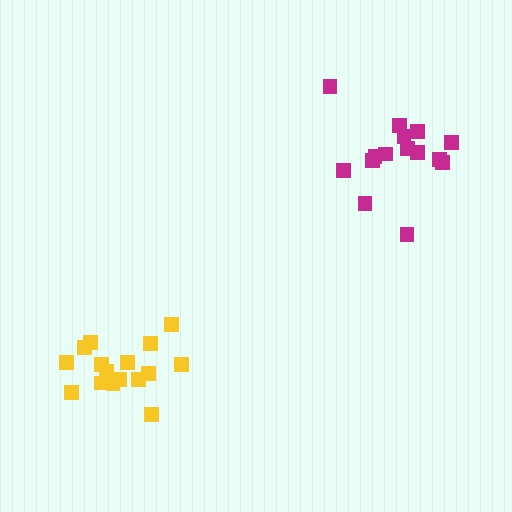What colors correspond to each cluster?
The clusters are colored: yellow, magenta.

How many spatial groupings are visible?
There are 2 spatial groupings.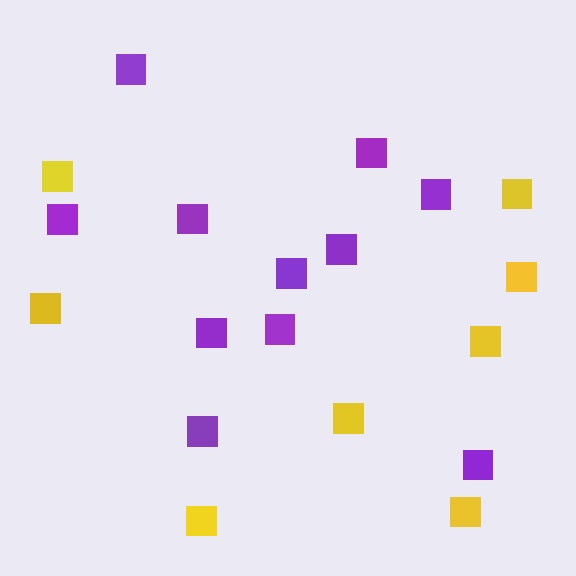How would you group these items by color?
There are 2 groups: one group of yellow squares (8) and one group of purple squares (11).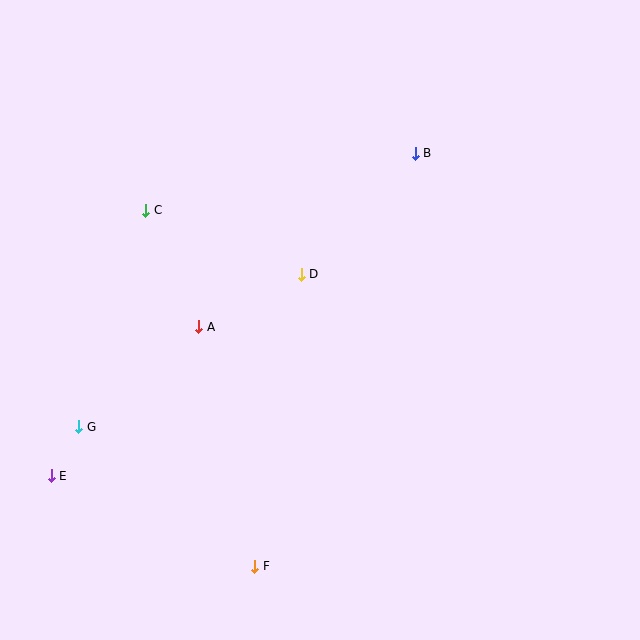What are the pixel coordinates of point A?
Point A is at (199, 327).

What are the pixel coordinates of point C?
Point C is at (146, 210).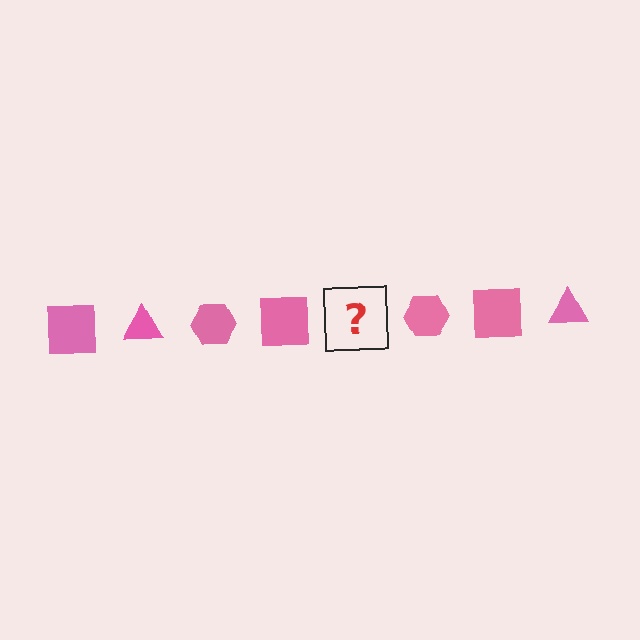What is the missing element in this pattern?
The missing element is a pink triangle.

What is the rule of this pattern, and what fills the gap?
The rule is that the pattern cycles through square, triangle, hexagon shapes in pink. The gap should be filled with a pink triangle.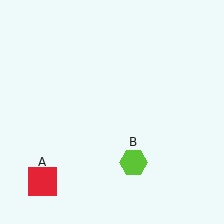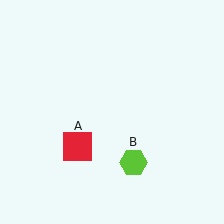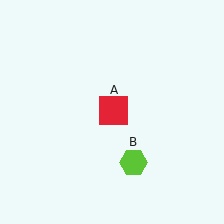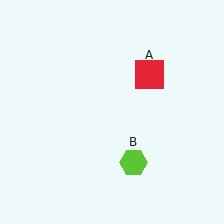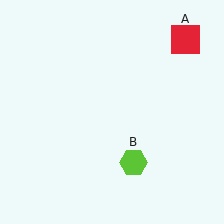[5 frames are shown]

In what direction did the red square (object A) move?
The red square (object A) moved up and to the right.